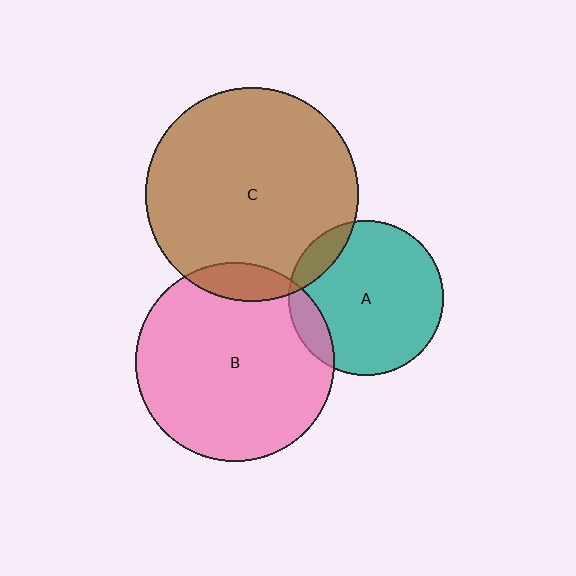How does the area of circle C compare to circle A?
Approximately 1.9 times.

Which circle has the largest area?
Circle C (brown).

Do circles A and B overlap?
Yes.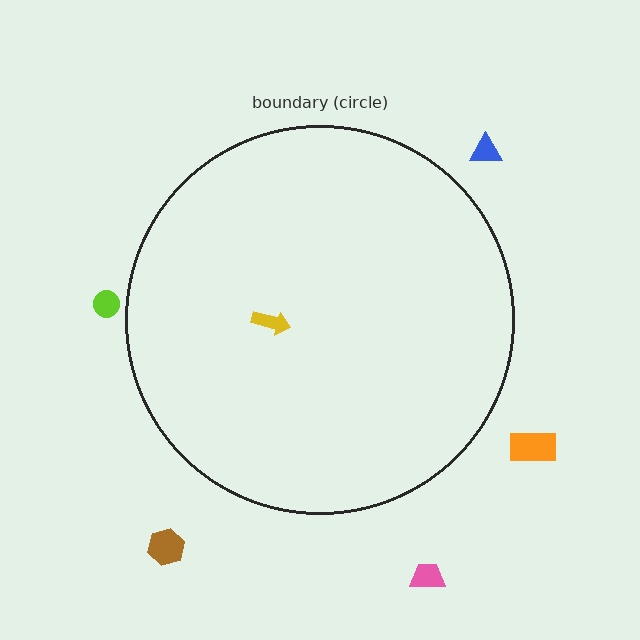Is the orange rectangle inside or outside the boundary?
Outside.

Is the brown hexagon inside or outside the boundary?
Outside.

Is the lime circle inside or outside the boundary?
Outside.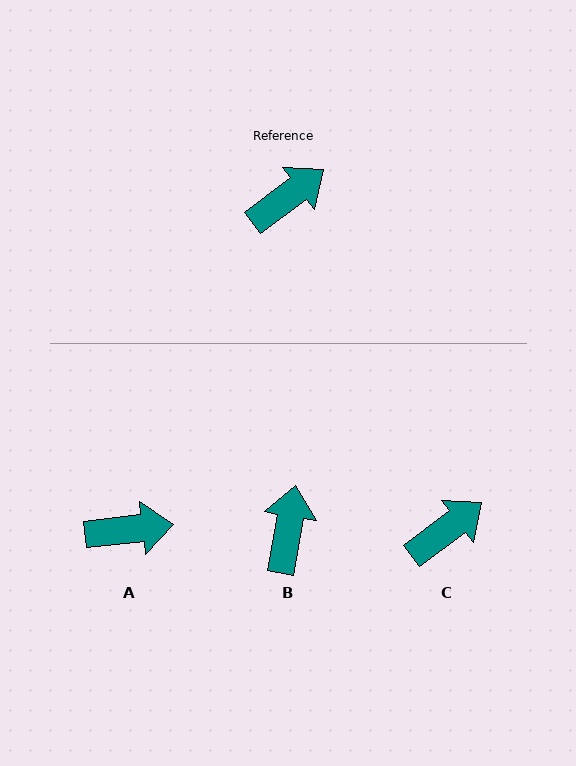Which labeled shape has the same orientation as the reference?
C.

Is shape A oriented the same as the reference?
No, it is off by about 31 degrees.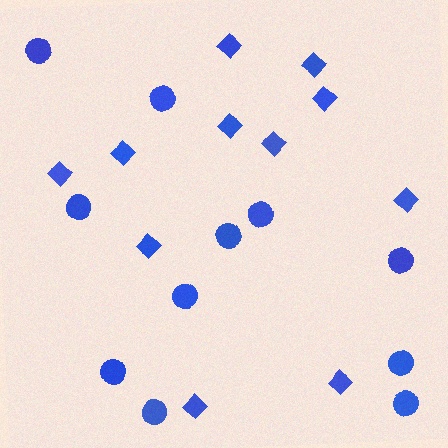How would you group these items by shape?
There are 2 groups: one group of diamonds (11) and one group of circles (11).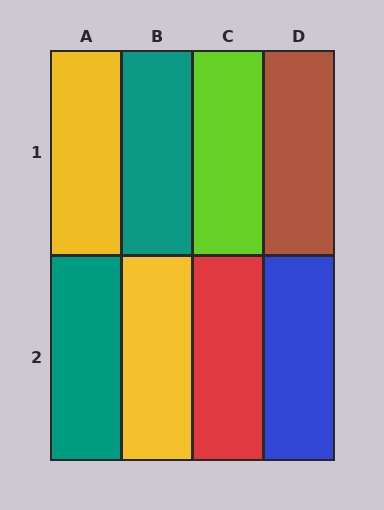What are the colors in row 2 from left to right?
Teal, yellow, red, blue.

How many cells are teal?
2 cells are teal.